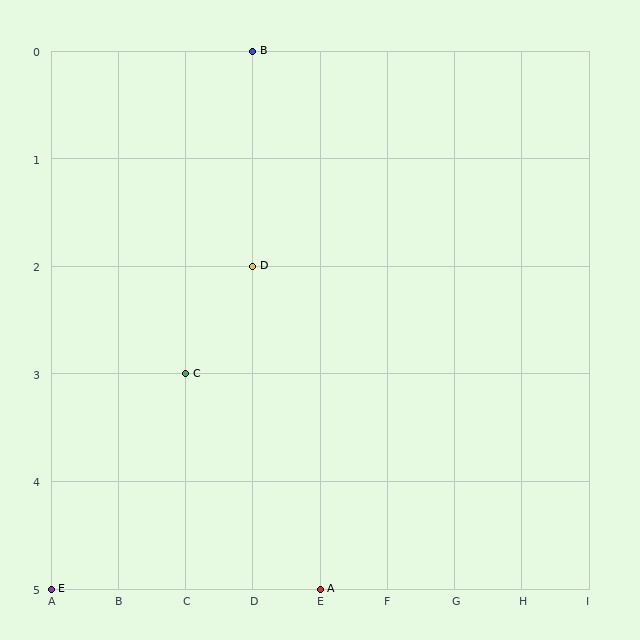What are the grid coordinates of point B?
Point B is at grid coordinates (D, 0).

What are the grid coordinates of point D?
Point D is at grid coordinates (D, 2).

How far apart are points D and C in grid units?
Points D and C are 1 column and 1 row apart (about 1.4 grid units diagonally).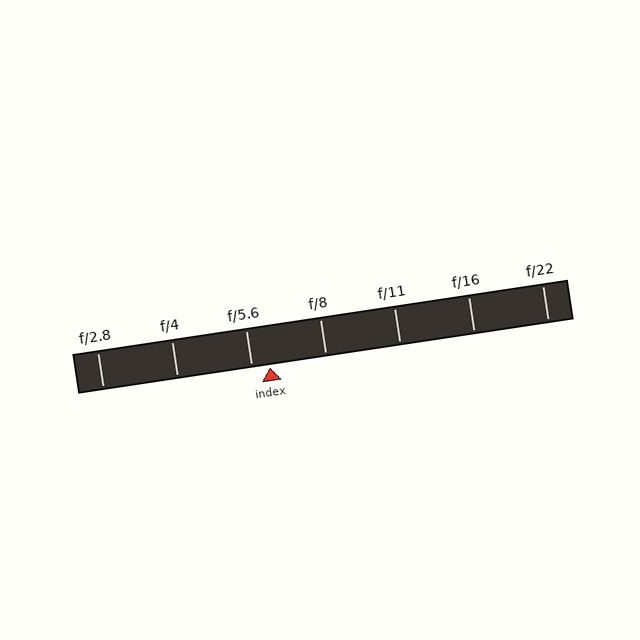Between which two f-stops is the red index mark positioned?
The index mark is between f/5.6 and f/8.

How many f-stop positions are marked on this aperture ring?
There are 7 f-stop positions marked.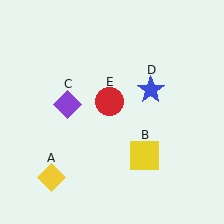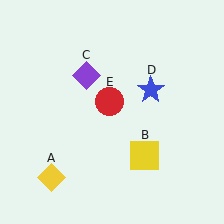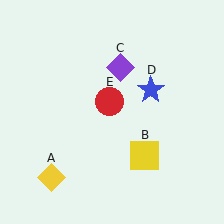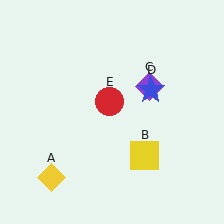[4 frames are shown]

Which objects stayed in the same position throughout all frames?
Yellow diamond (object A) and yellow square (object B) and blue star (object D) and red circle (object E) remained stationary.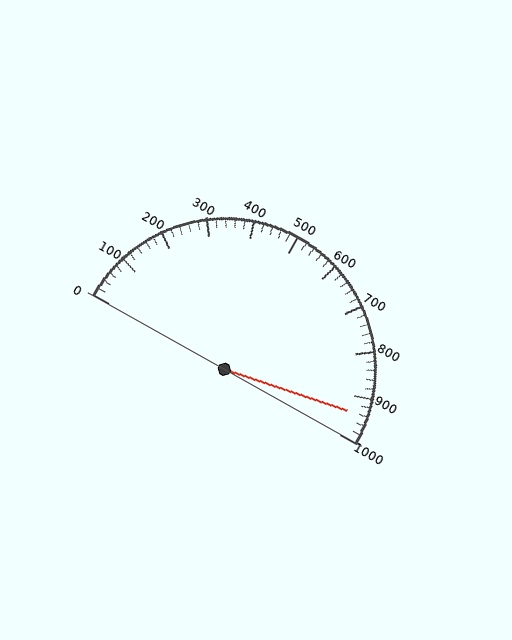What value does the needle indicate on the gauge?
The needle indicates approximately 940.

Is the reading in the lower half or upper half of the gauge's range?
The reading is in the upper half of the range (0 to 1000).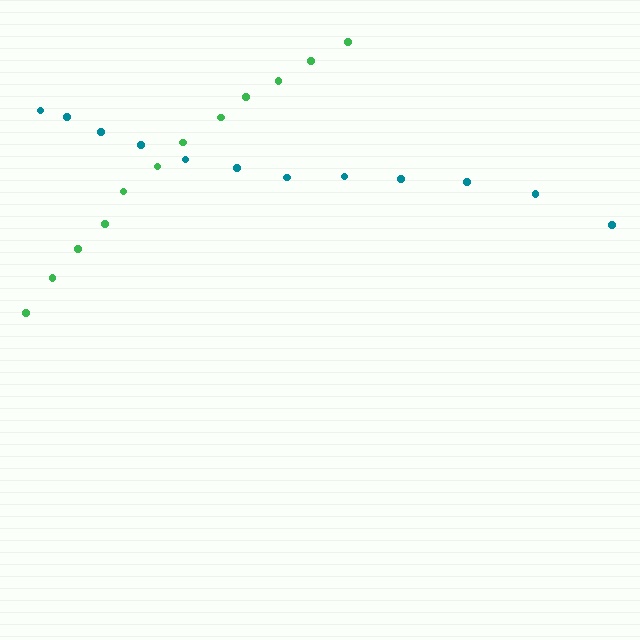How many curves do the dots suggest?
There are 2 distinct paths.